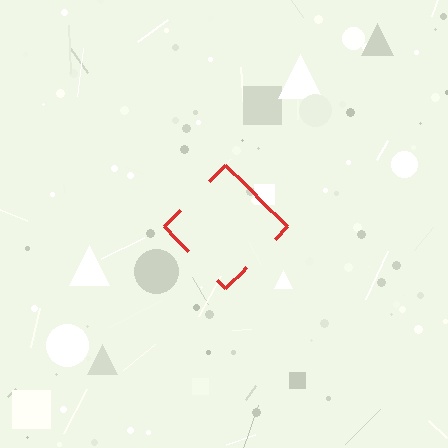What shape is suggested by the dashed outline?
The dashed outline suggests a diamond.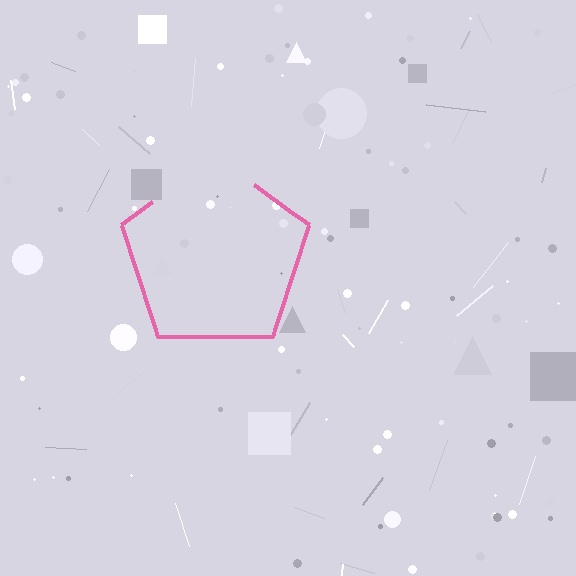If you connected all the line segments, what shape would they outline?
They would outline a pentagon.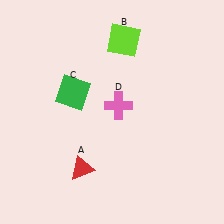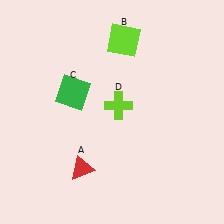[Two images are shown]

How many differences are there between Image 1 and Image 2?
There is 1 difference between the two images.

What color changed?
The cross (D) changed from pink in Image 1 to lime in Image 2.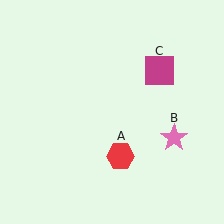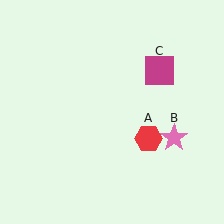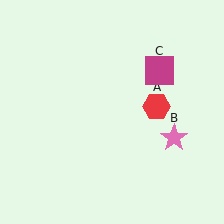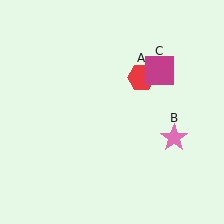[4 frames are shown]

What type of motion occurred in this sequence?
The red hexagon (object A) rotated counterclockwise around the center of the scene.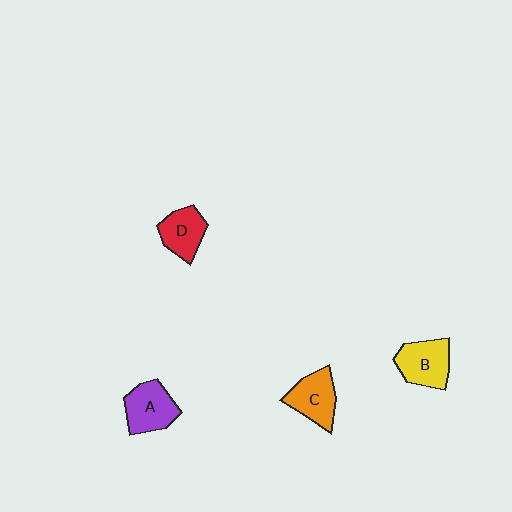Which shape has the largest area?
Shape B (yellow).